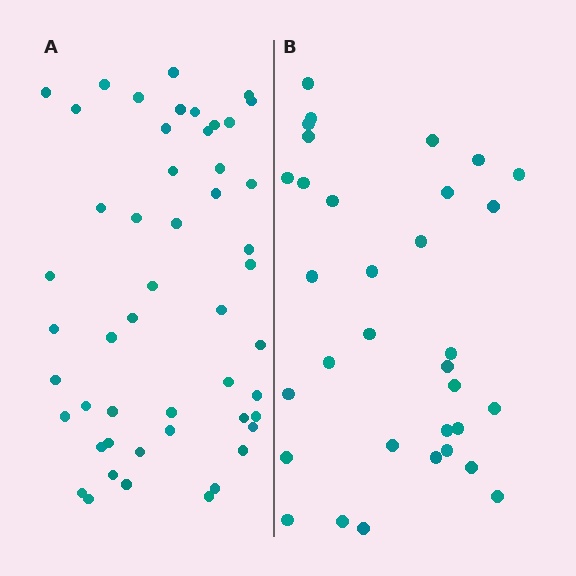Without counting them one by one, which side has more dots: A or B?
Region A (the left region) has more dots.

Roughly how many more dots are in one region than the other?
Region A has approximately 15 more dots than region B.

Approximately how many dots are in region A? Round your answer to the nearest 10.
About 50 dots.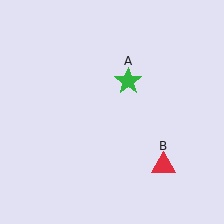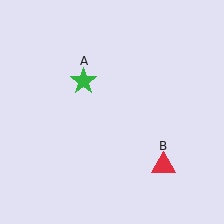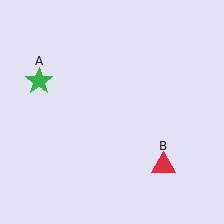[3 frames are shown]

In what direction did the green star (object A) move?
The green star (object A) moved left.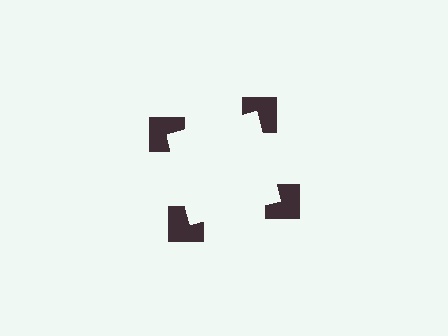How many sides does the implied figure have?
4 sides.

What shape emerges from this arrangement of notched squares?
An illusory square — its edges are inferred from the aligned wedge cuts in the notched squares, not physically drawn.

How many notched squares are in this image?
There are 4 — one at each vertex of the illusory square.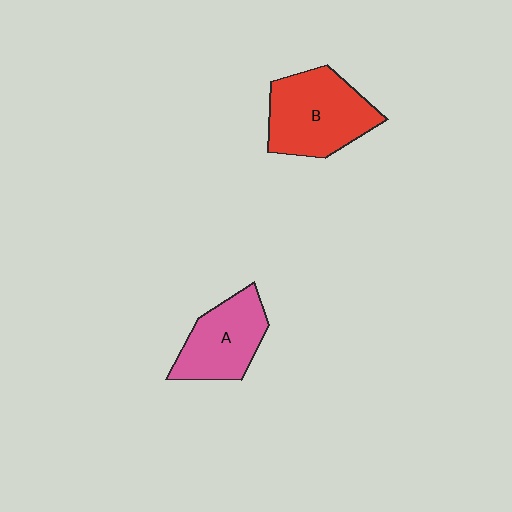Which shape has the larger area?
Shape B (red).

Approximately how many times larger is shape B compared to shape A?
Approximately 1.3 times.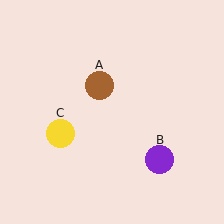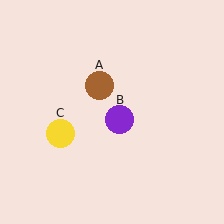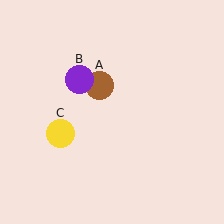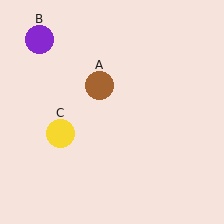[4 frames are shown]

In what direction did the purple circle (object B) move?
The purple circle (object B) moved up and to the left.